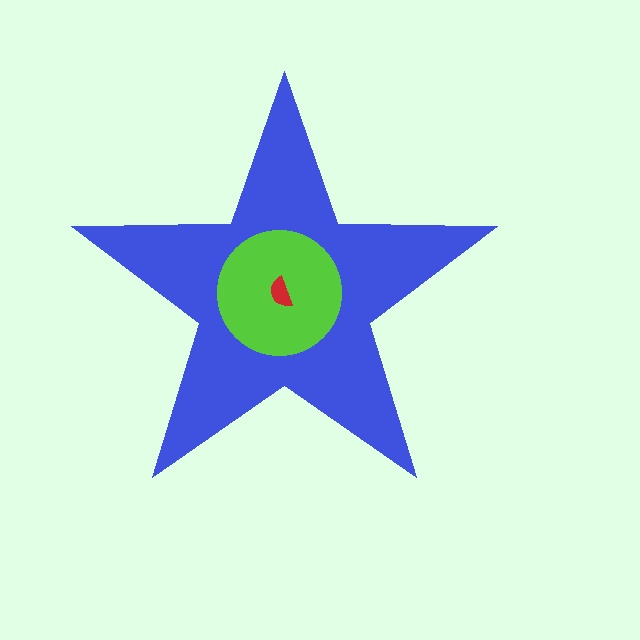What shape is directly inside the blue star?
The lime circle.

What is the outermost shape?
The blue star.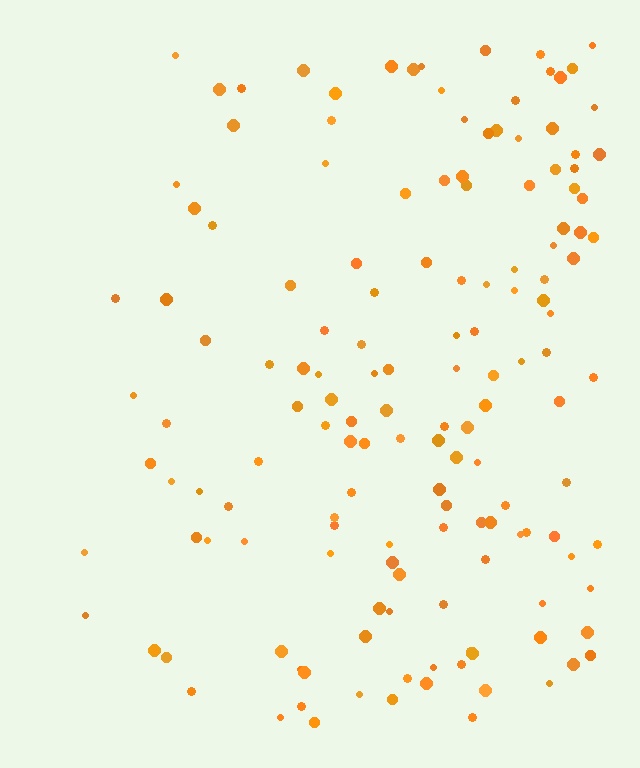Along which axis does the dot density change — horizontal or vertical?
Horizontal.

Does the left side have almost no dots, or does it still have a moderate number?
Still a moderate number, just noticeably fewer than the right.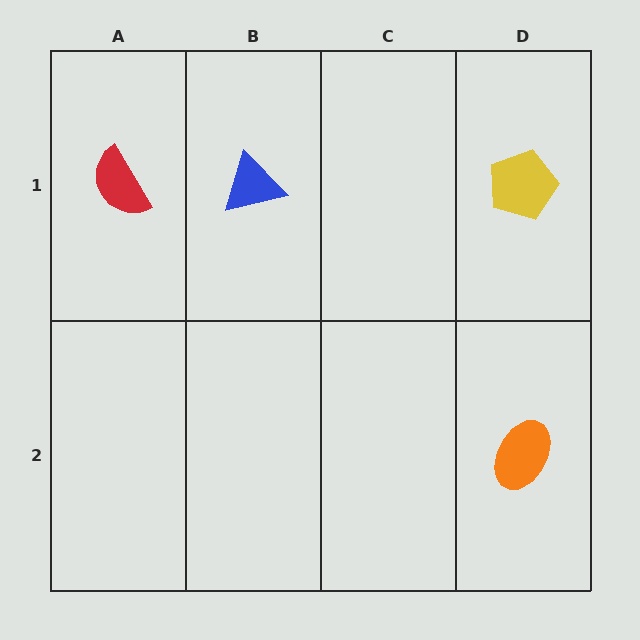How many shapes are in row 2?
1 shape.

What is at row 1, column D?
A yellow pentagon.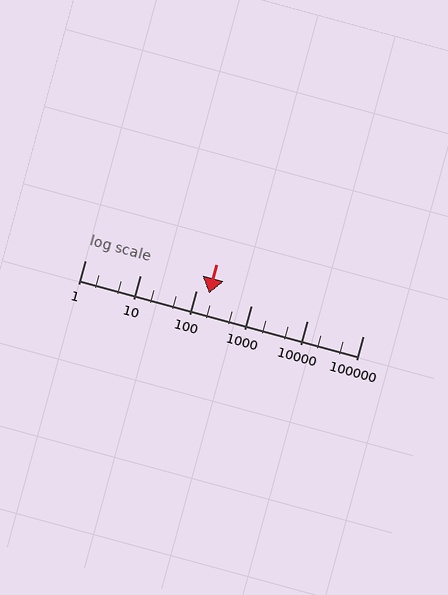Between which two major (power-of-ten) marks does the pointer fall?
The pointer is between 100 and 1000.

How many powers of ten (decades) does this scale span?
The scale spans 5 decades, from 1 to 100000.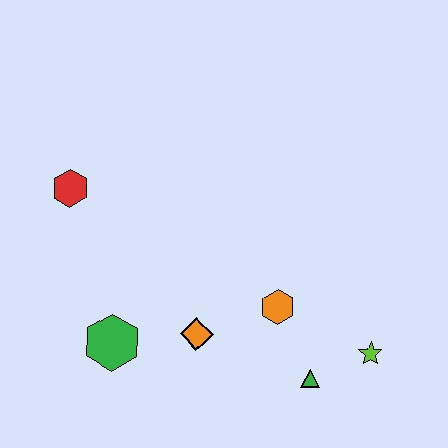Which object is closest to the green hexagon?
The orange diamond is closest to the green hexagon.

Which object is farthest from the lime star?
The red hexagon is farthest from the lime star.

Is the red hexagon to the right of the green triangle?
No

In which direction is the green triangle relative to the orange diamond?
The green triangle is to the right of the orange diamond.